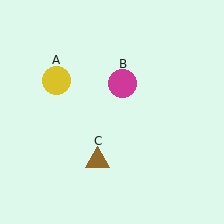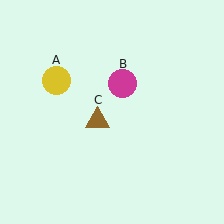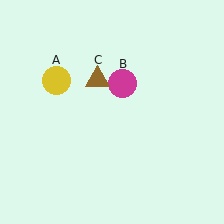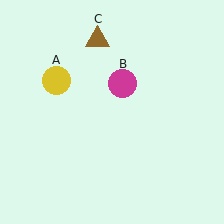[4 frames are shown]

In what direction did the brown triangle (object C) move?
The brown triangle (object C) moved up.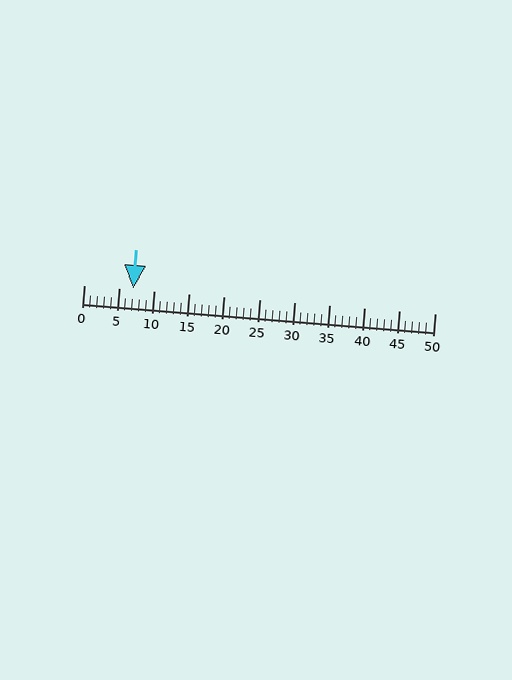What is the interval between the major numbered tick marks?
The major tick marks are spaced 5 units apart.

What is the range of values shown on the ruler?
The ruler shows values from 0 to 50.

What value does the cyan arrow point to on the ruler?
The cyan arrow points to approximately 7.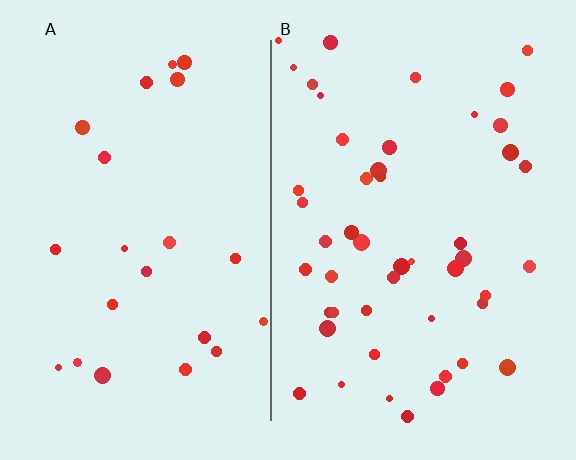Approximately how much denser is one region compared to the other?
Approximately 2.1× — region B over region A.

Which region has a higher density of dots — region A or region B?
B (the right).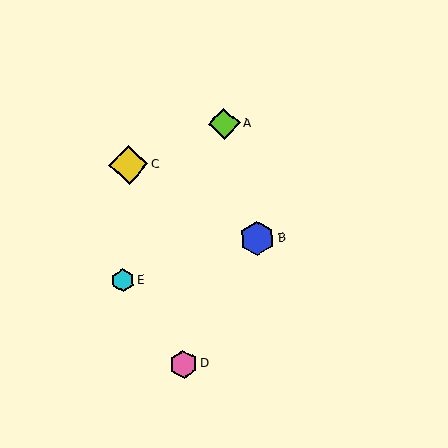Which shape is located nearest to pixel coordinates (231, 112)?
The lime diamond (labeled A) at (224, 124) is nearest to that location.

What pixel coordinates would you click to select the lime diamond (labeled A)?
Click at (224, 124) to select the lime diamond A.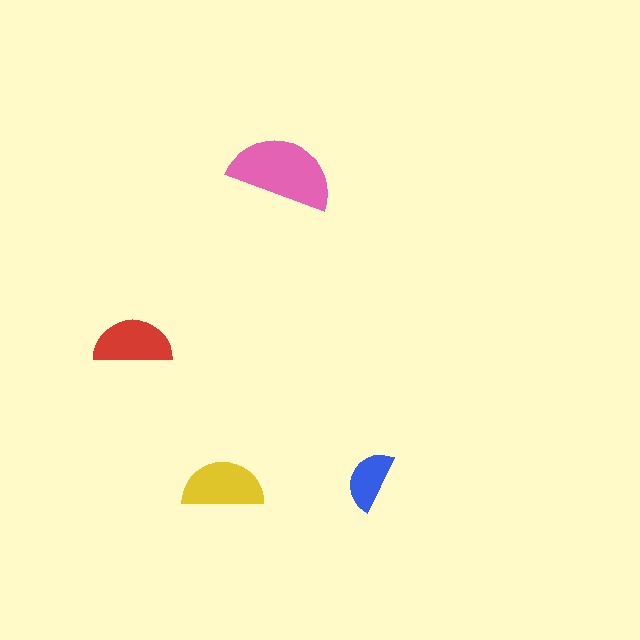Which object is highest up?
The pink semicircle is topmost.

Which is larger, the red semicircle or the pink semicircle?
The pink one.